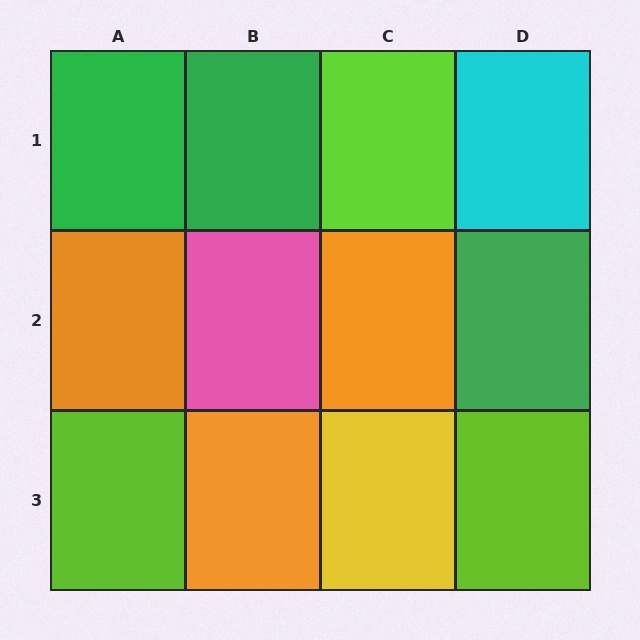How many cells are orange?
3 cells are orange.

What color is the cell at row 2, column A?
Orange.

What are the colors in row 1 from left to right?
Green, green, lime, cyan.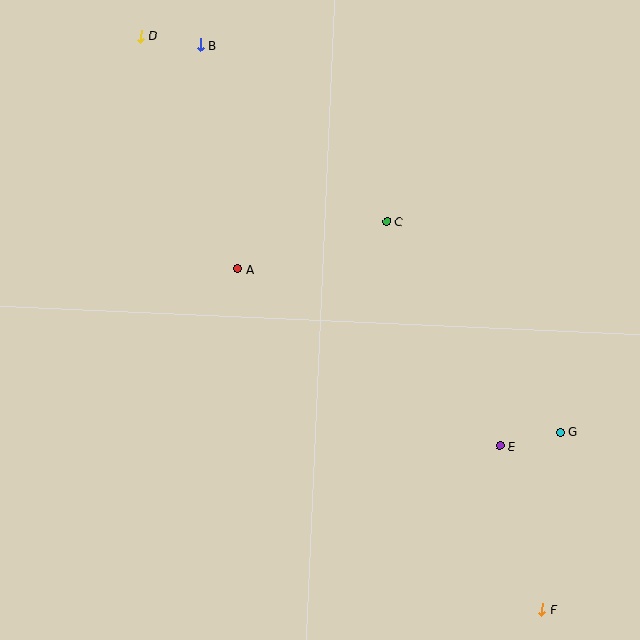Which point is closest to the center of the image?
Point A at (238, 269) is closest to the center.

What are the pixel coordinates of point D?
Point D is at (141, 36).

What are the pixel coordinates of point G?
Point G is at (561, 432).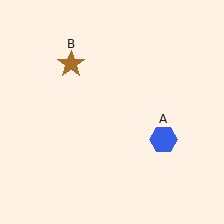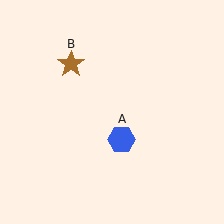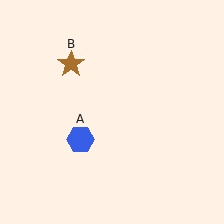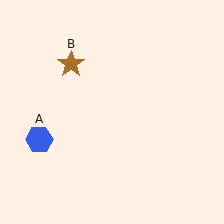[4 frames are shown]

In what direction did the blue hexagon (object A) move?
The blue hexagon (object A) moved left.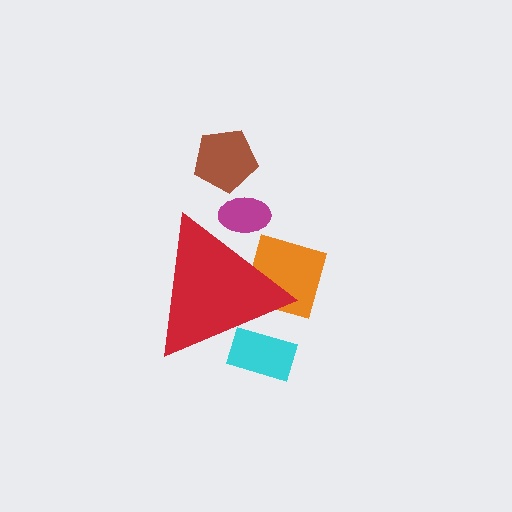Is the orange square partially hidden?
Yes, the orange square is partially hidden behind the red triangle.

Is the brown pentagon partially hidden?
No, the brown pentagon is fully visible.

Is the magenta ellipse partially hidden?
Yes, the magenta ellipse is partially hidden behind the red triangle.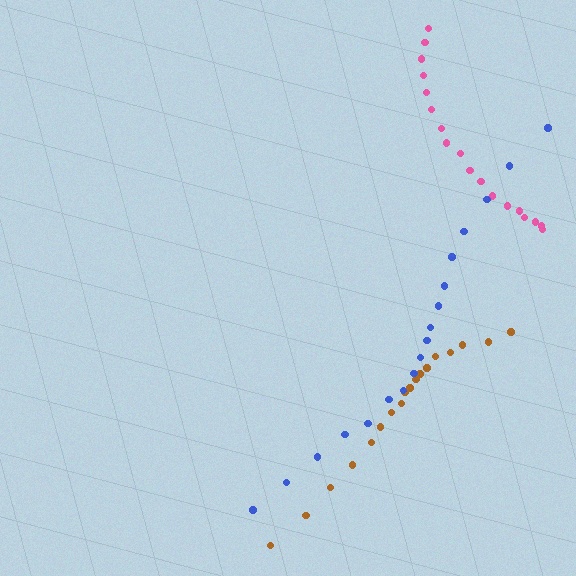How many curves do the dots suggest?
There are 3 distinct paths.